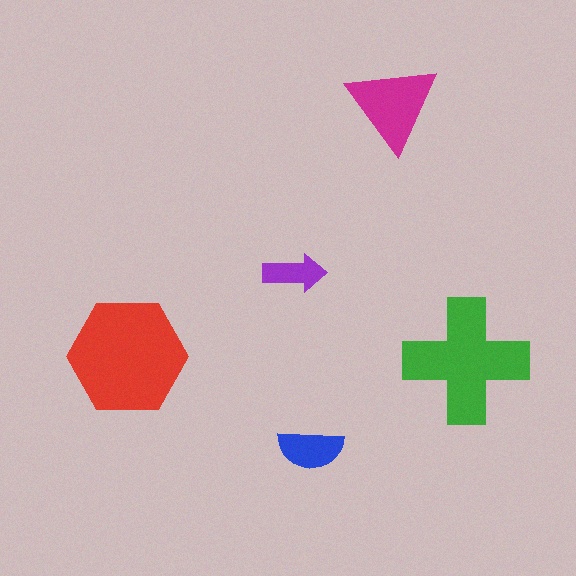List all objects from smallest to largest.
The purple arrow, the blue semicircle, the magenta triangle, the green cross, the red hexagon.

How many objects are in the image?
There are 5 objects in the image.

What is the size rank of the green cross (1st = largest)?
2nd.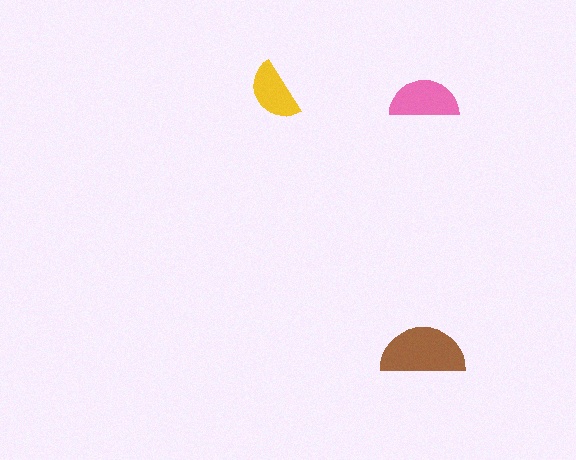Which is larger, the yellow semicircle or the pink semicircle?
The pink one.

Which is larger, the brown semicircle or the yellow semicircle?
The brown one.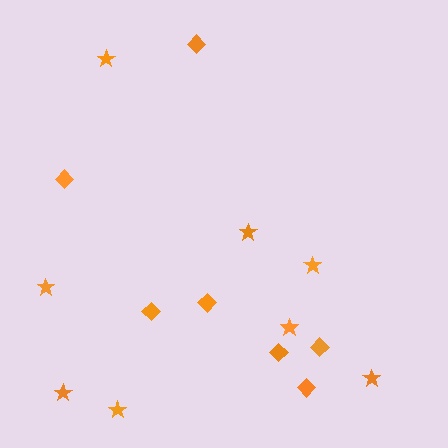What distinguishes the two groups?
There are 2 groups: one group of diamonds (7) and one group of stars (8).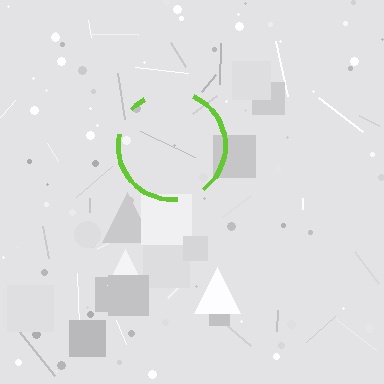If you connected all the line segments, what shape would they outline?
They would outline a circle.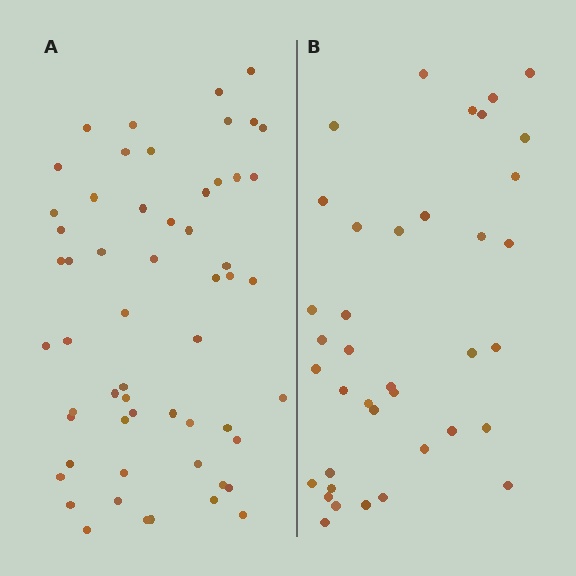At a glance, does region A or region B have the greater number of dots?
Region A (the left region) has more dots.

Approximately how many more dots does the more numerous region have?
Region A has approximately 20 more dots than region B.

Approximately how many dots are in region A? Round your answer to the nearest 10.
About 60 dots. (The exact count is 57, which rounds to 60.)